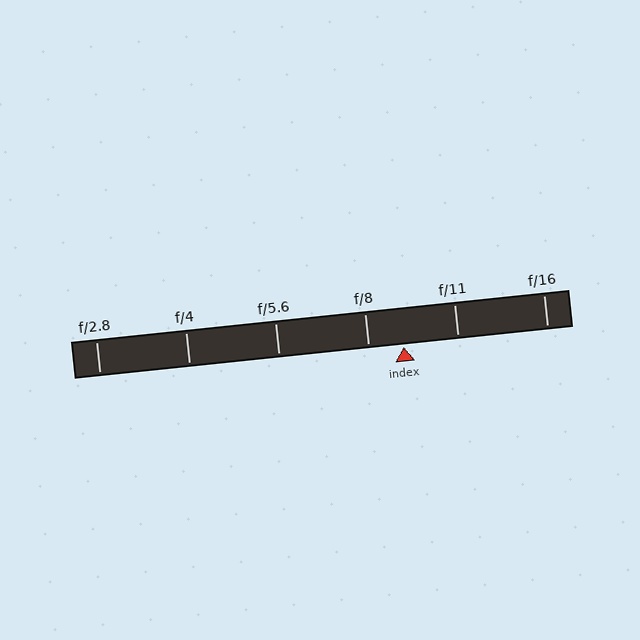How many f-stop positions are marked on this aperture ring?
There are 6 f-stop positions marked.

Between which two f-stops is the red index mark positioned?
The index mark is between f/8 and f/11.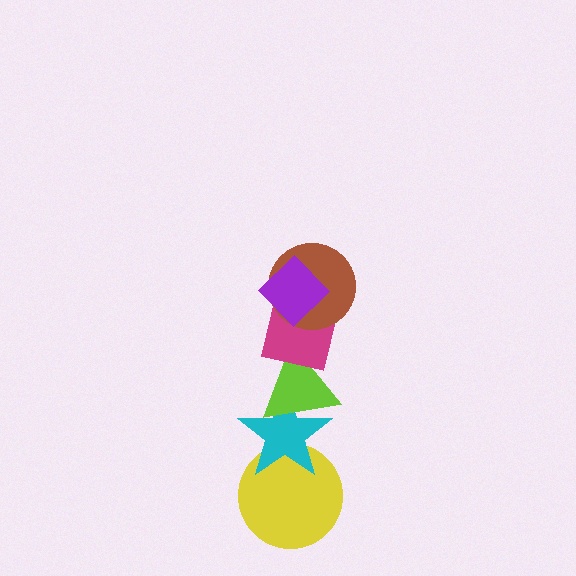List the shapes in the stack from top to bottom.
From top to bottom: the purple diamond, the brown circle, the magenta square, the lime triangle, the cyan star, the yellow circle.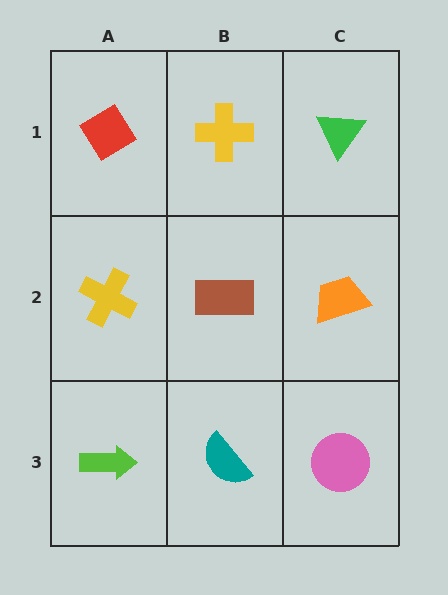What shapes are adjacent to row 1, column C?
An orange trapezoid (row 2, column C), a yellow cross (row 1, column B).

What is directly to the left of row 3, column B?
A lime arrow.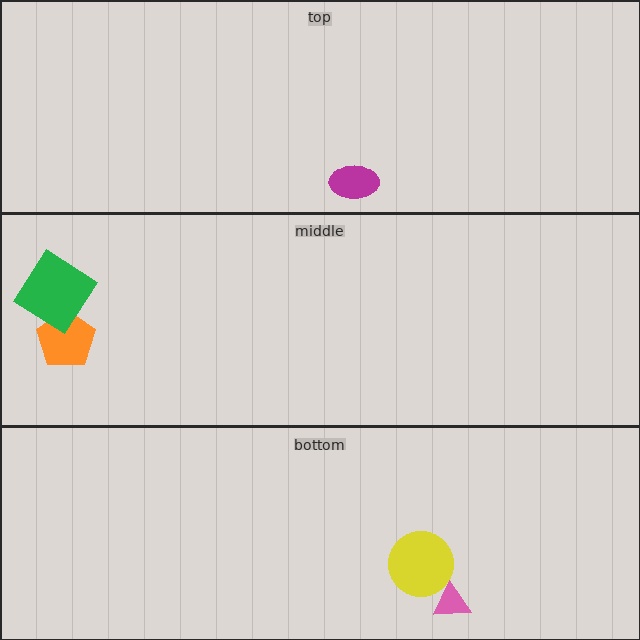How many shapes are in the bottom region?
2.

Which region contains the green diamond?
The middle region.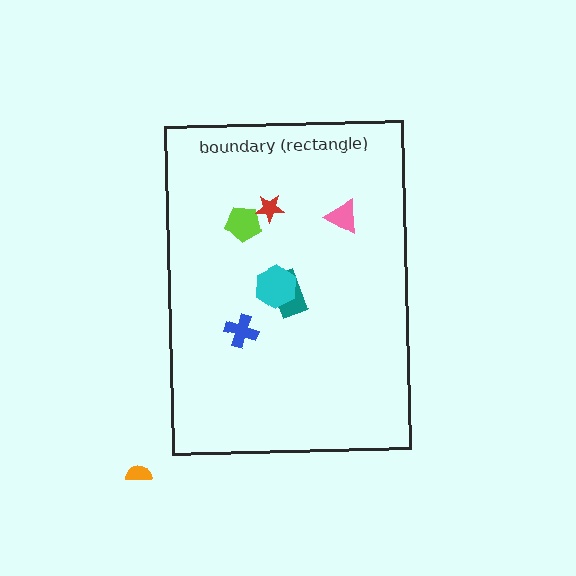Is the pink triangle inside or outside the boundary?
Inside.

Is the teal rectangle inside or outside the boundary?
Inside.